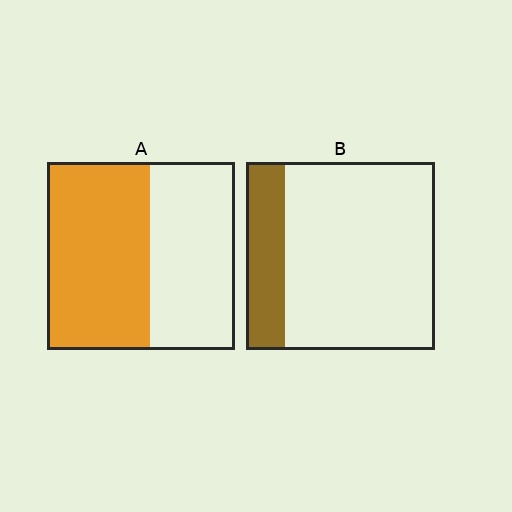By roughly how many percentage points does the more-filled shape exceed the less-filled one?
By roughly 35 percentage points (A over B).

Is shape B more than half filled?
No.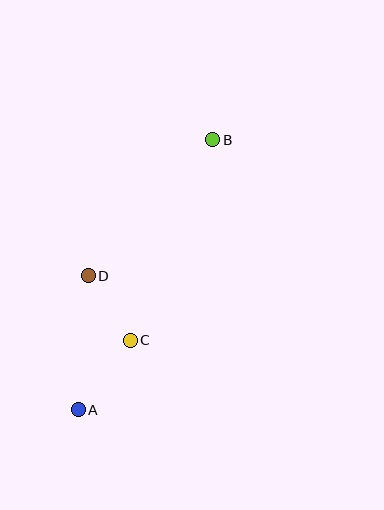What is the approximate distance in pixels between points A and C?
The distance between A and C is approximately 87 pixels.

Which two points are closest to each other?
Points C and D are closest to each other.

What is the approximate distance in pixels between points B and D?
The distance between B and D is approximately 184 pixels.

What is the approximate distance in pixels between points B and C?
The distance between B and C is approximately 217 pixels.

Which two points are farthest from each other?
Points A and B are farthest from each other.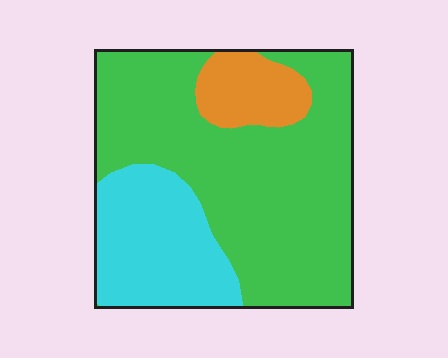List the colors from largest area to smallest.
From largest to smallest: green, cyan, orange.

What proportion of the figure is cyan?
Cyan takes up about one quarter (1/4) of the figure.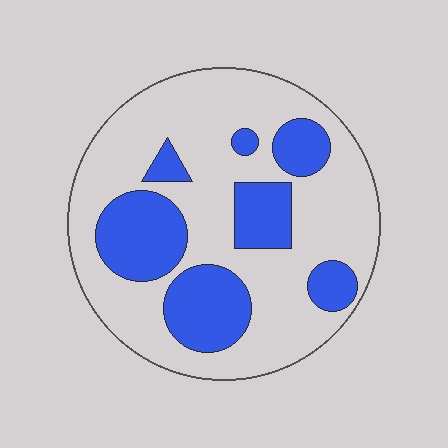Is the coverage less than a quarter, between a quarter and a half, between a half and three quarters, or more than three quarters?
Between a quarter and a half.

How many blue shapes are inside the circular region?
7.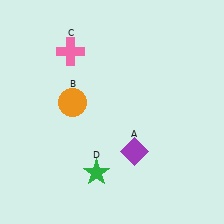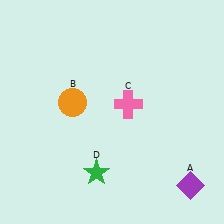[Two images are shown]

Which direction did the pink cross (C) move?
The pink cross (C) moved right.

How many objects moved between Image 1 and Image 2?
2 objects moved between the two images.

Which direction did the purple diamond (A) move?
The purple diamond (A) moved right.